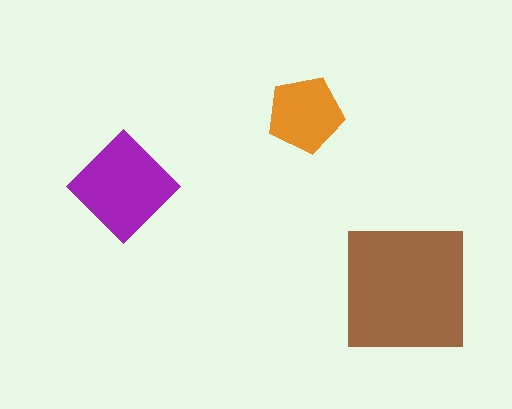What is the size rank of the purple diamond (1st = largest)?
2nd.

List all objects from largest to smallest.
The brown square, the purple diamond, the orange pentagon.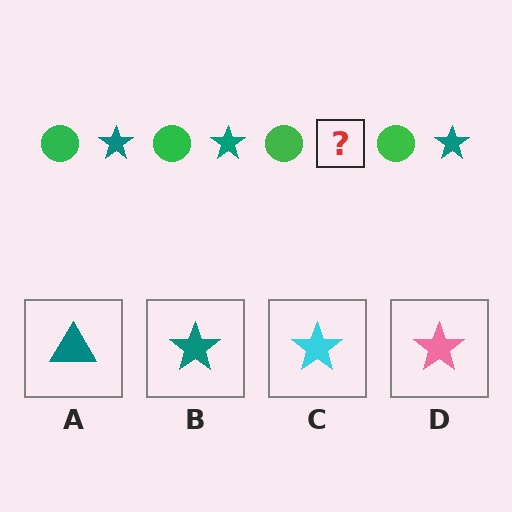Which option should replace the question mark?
Option B.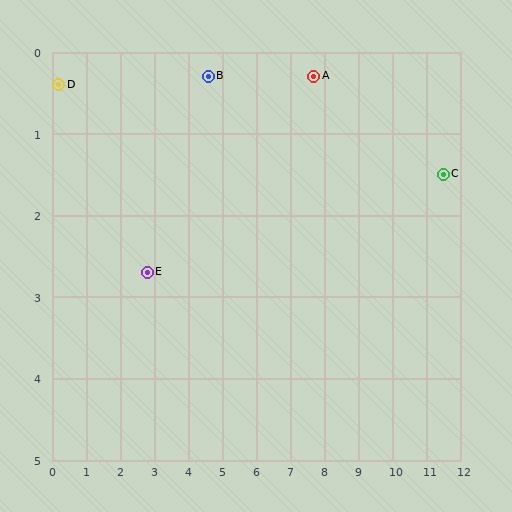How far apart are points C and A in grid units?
Points C and A are about 4.0 grid units apart.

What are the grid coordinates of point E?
Point E is at approximately (2.8, 2.7).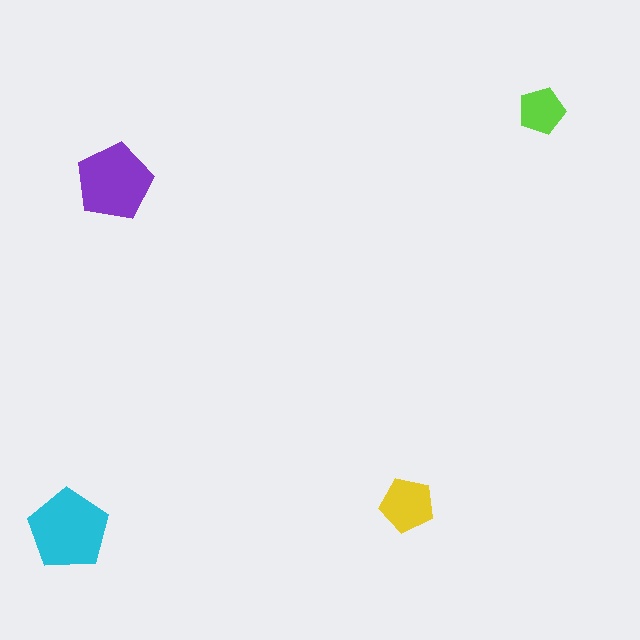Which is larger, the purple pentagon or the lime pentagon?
The purple one.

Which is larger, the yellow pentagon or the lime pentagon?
The yellow one.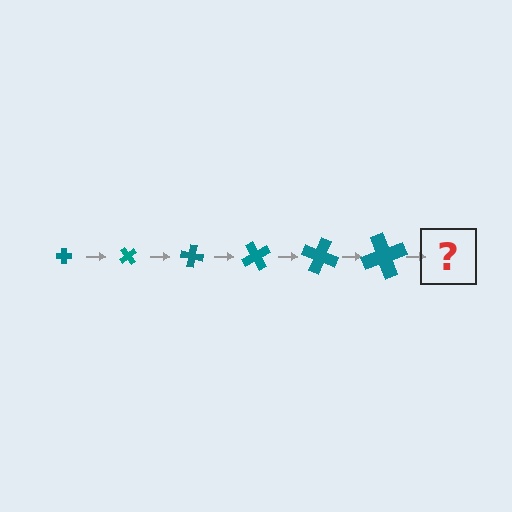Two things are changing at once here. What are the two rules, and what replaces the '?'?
The two rules are that the cross grows larger each step and it rotates 50 degrees each step. The '?' should be a cross, larger than the previous one and rotated 300 degrees from the start.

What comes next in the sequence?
The next element should be a cross, larger than the previous one and rotated 300 degrees from the start.